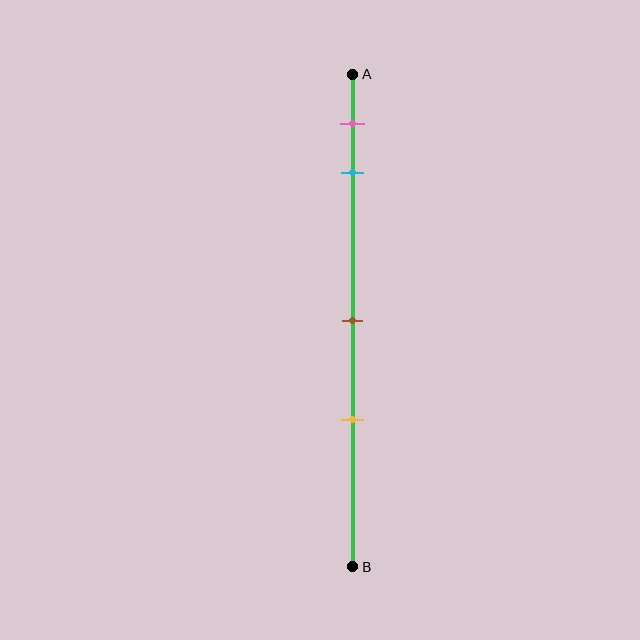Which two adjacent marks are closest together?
The pink and cyan marks are the closest adjacent pair.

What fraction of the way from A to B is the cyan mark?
The cyan mark is approximately 20% (0.2) of the way from A to B.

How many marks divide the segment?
There are 4 marks dividing the segment.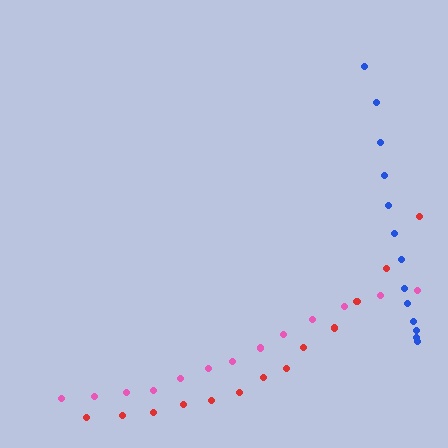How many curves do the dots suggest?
There are 3 distinct paths.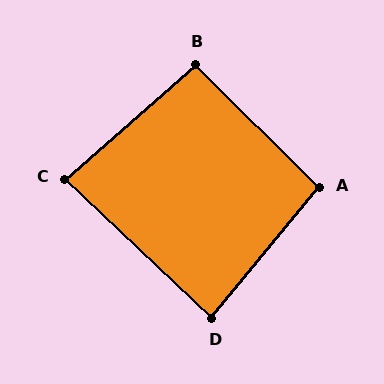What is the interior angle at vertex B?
Approximately 94 degrees (approximately right).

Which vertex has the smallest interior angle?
C, at approximately 85 degrees.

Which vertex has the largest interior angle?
A, at approximately 95 degrees.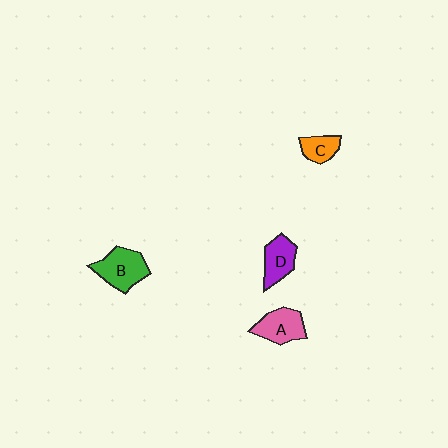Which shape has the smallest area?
Shape C (orange).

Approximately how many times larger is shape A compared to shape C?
Approximately 1.5 times.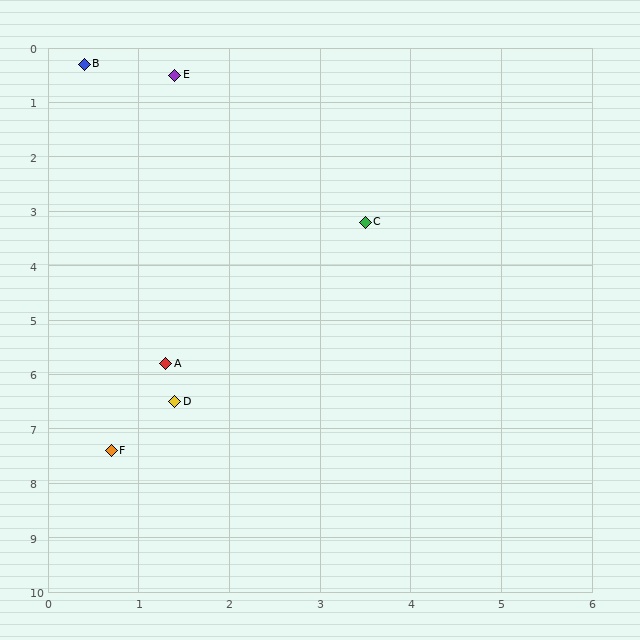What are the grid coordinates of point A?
Point A is at approximately (1.3, 5.8).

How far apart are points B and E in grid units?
Points B and E are about 1.0 grid units apart.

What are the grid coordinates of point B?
Point B is at approximately (0.4, 0.3).